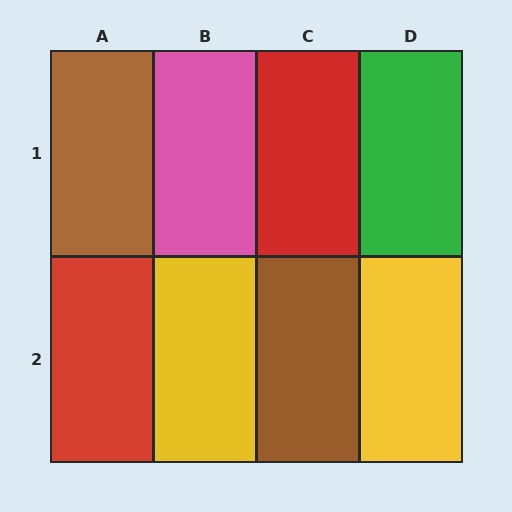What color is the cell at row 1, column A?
Brown.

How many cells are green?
1 cell is green.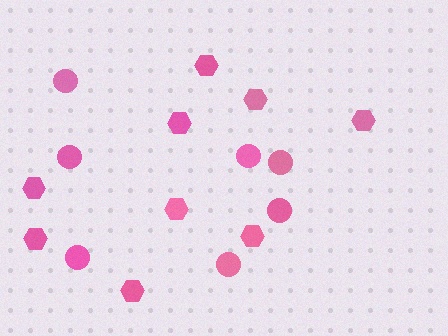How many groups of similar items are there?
There are 2 groups: one group of circles (7) and one group of hexagons (9).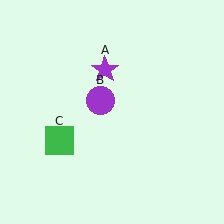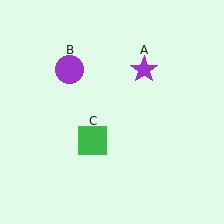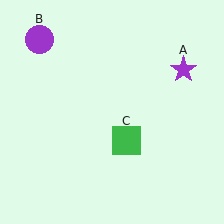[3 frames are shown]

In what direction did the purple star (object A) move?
The purple star (object A) moved right.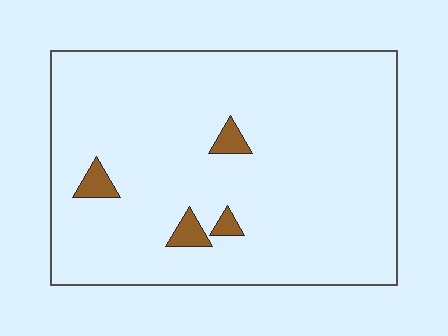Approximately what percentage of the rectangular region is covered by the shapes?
Approximately 5%.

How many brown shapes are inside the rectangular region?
4.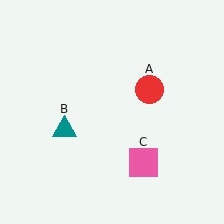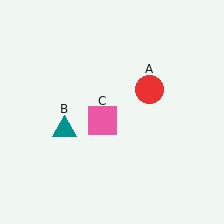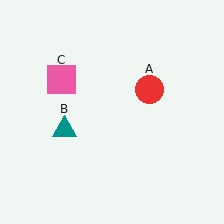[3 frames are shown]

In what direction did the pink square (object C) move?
The pink square (object C) moved up and to the left.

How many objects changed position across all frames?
1 object changed position: pink square (object C).